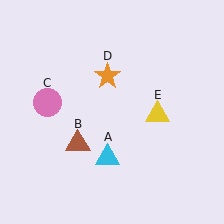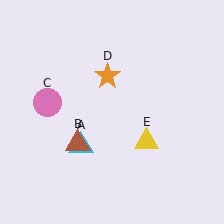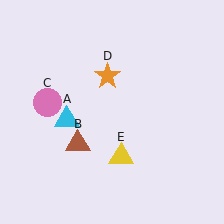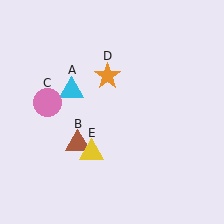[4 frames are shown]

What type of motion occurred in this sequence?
The cyan triangle (object A), yellow triangle (object E) rotated clockwise around the center of the scene.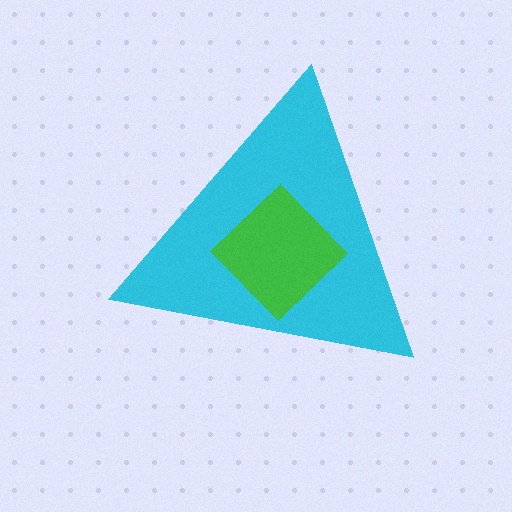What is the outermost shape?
The cyan triangle.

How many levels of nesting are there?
2.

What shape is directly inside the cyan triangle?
The green diamond.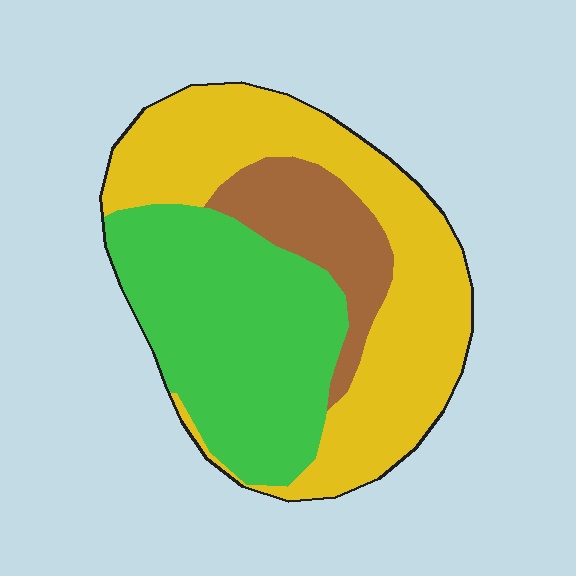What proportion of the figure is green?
Green takes up about two fifths (2/5) of the figure.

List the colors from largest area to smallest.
From largest to smallest: yellow, green, brown.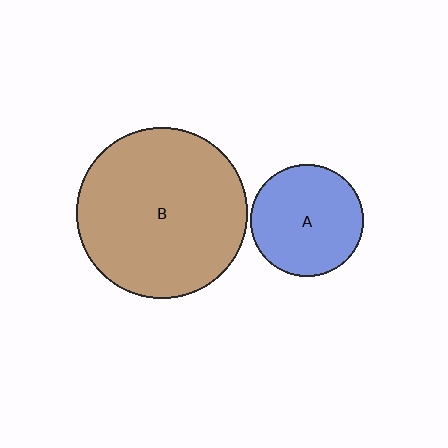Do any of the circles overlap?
No, none of the circles overlap.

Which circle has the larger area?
Circle B (brown).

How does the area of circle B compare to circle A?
Approximately 2.3 times.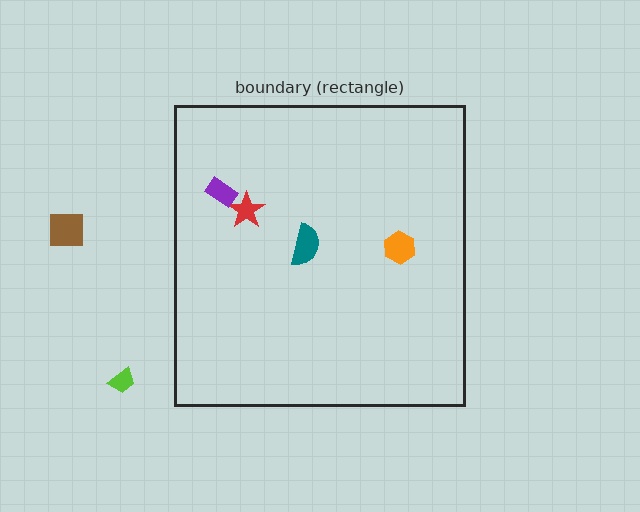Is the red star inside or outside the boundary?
Inside.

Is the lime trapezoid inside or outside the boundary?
Outside.